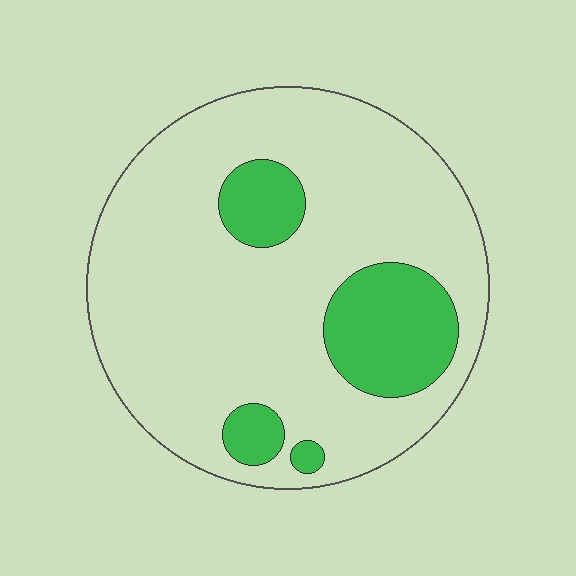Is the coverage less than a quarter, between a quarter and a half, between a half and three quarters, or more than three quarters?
Less than a quarter.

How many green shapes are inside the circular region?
4.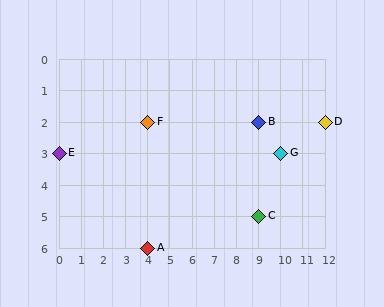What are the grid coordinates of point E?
Point E is at grid coordinates (0, 3).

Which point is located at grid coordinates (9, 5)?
Point C is at (9, 5).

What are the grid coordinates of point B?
Point B is at grid coordinates (9, 2).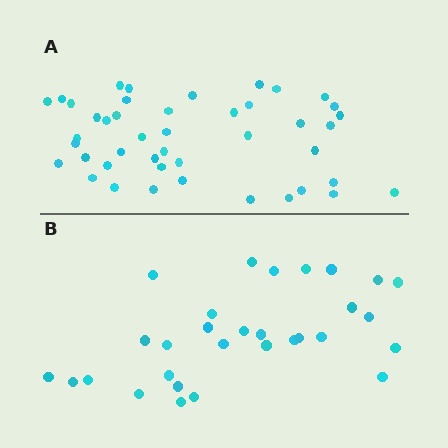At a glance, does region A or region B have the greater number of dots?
Region A (the top region) has more dots.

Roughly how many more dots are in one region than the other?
Region A has approximately 15 more dots than region B.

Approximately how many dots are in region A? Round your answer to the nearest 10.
About 40 dots. (The exact count is 44, which rounds to 40.)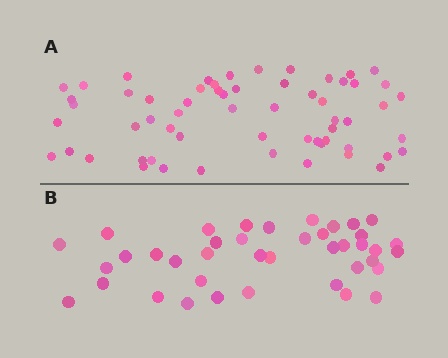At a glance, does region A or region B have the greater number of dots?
Region A (the top region) has more dots.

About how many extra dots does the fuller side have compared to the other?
Region A has approximately 20 more dots than region B.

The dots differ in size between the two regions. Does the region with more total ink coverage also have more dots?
No. Region B has more total ink coverage because its dots are larger, but region A actually contains more individual dots. Total area can be misleading — the number of items is what matters here.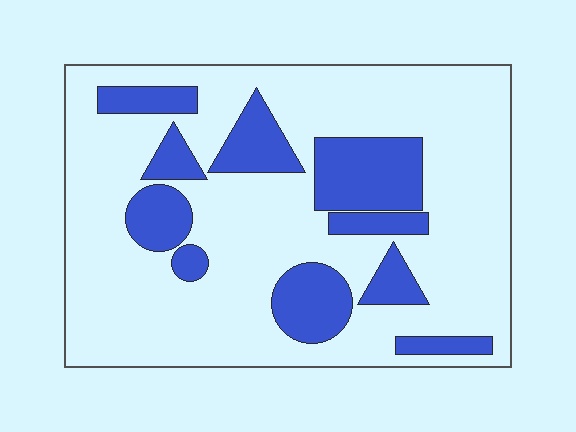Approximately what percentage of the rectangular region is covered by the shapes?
Approximately 25%.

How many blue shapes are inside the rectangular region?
10.